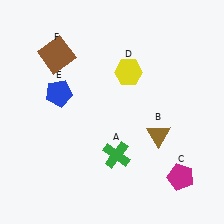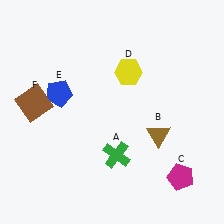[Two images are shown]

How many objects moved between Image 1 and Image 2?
1 object moved between the two images.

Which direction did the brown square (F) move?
The brown square (F) moved down.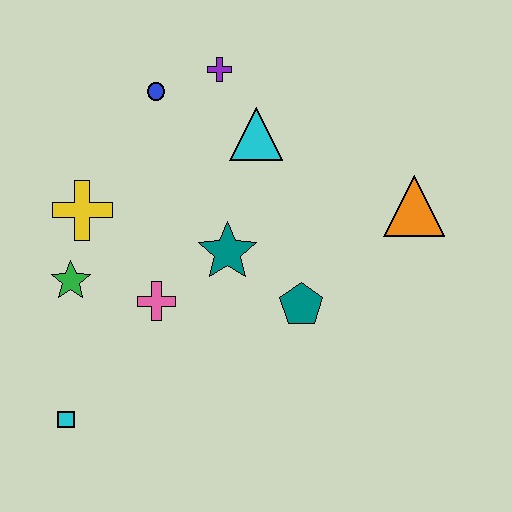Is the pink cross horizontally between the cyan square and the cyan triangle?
Yes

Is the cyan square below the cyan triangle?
Yes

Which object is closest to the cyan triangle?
The purple cross is closest to the cyan triangle.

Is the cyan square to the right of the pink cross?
No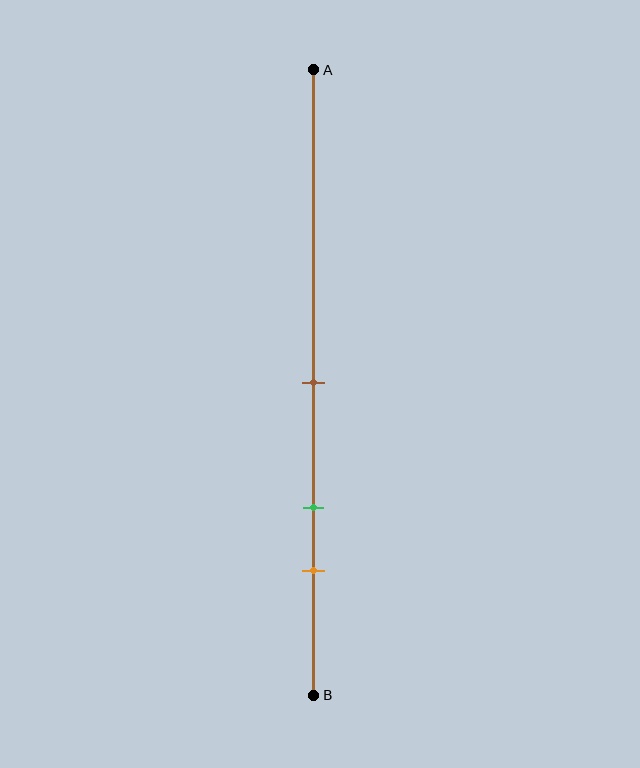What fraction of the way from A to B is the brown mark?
The brown mark is approximately 50% (0.5) of the way from A to B.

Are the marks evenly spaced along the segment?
Yes, the marks are approximately evenly spaced.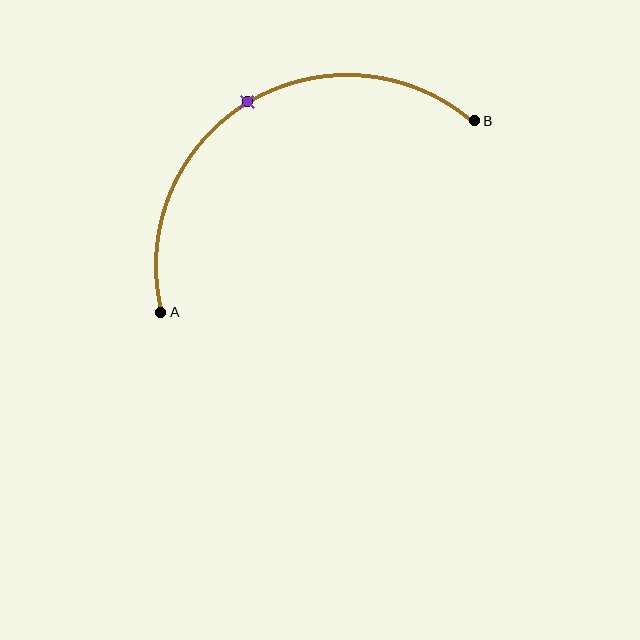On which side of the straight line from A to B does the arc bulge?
The arc bulges above the straight line connecting A and B.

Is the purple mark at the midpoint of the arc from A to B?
Yes. The purple mark lies on the arc at equal arc-length from both A and B — it is the arc midpoint.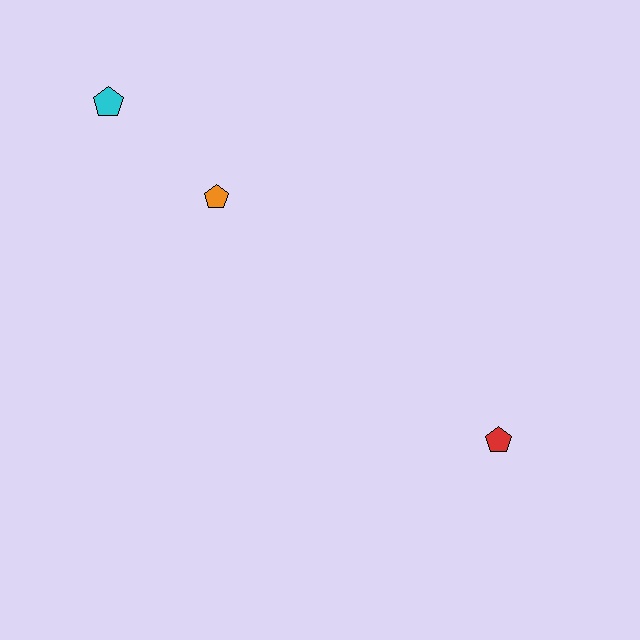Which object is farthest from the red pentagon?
The cyan pentagon is farthest from the red pentagon.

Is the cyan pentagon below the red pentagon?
No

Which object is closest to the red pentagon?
The orange pentagon is closest to the red pentagon.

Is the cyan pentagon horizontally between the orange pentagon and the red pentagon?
No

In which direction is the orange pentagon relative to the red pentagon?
The orange pentagon is to the left of the red pentagon.